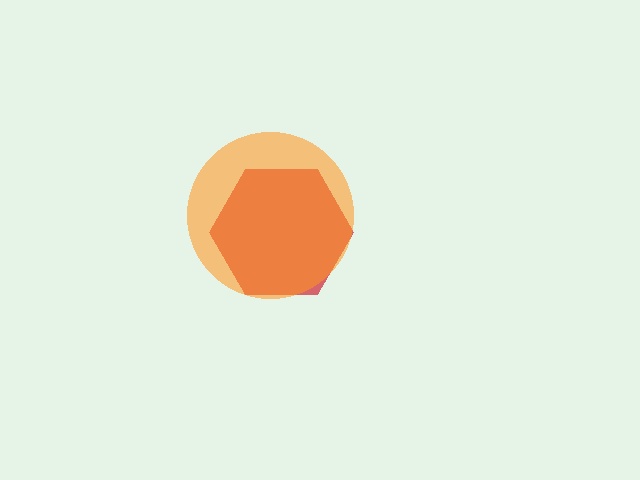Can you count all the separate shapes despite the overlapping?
Yes, there are 2 separate shapes.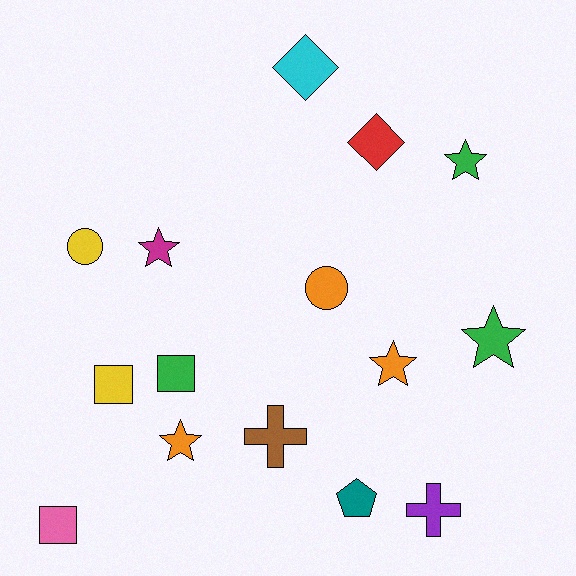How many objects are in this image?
There are 15 objects.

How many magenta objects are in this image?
There is 1 magenta object.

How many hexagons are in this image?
There are no hexagons.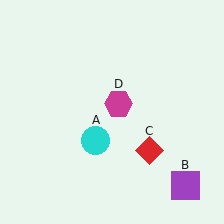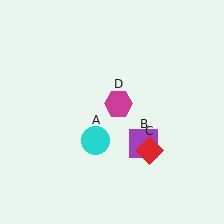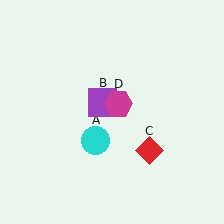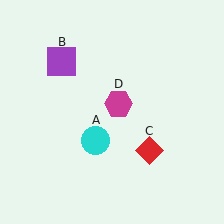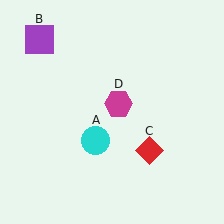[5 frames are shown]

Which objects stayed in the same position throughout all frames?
Cyan circle (object A) and red diamond (object C) and magenta hexagon (object D) remained stationary.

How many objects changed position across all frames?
1 object changed position: purple square (object B).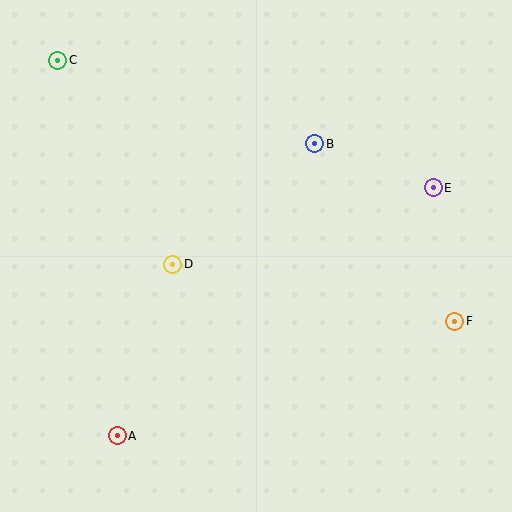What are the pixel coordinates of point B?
Point B is at (315, 144).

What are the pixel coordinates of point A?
Point A is at (117, 436).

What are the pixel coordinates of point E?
Point E is at (433, 188).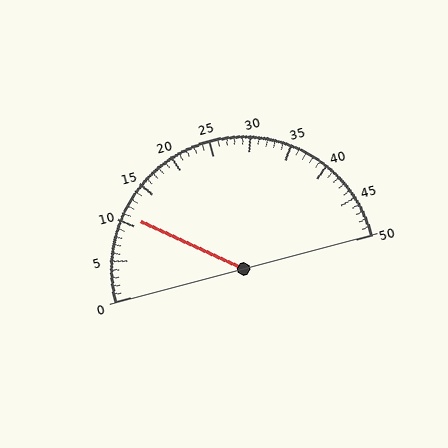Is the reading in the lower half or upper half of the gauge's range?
The reading is in the lower half of the range (0 to 50).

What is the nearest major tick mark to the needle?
The nearest major tick mark is 10.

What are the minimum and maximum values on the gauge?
The gauge ranges from 0 to 50.